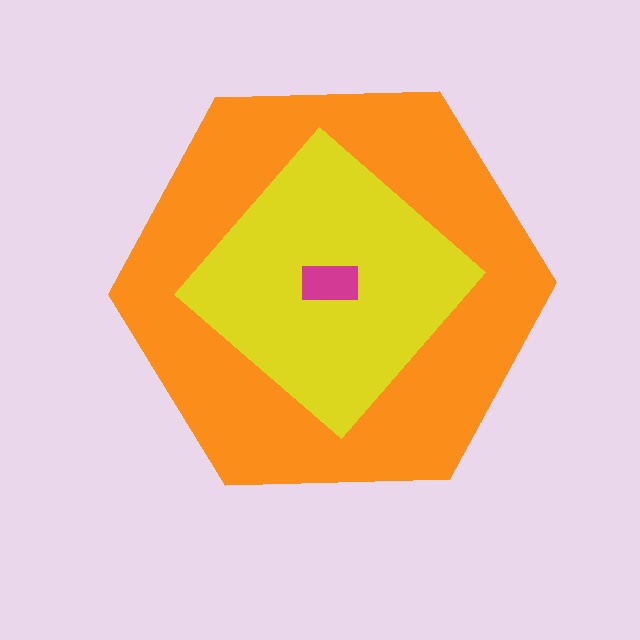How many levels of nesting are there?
3.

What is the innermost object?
The magenta rectangle.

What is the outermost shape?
The orange hexagon.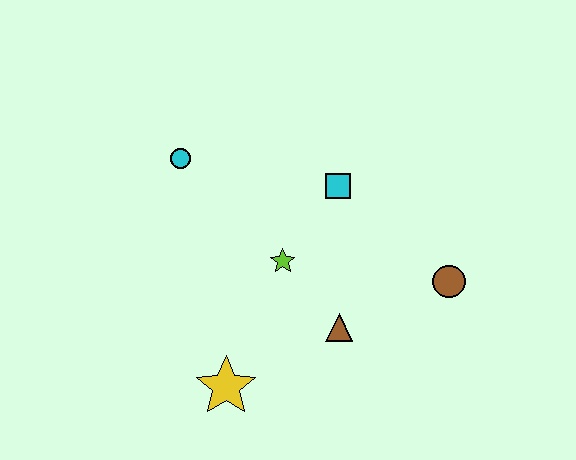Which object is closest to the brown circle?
The brown triangle is closest to the brown circle.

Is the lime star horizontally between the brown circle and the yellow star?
Yes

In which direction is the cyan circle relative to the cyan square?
The cyan circle is to the left of the cyan square.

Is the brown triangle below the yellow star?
No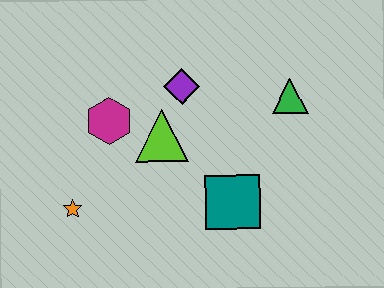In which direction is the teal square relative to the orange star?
The teal square is to the right of the orange star.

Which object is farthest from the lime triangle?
The green triangle is farthest from the lime triangle.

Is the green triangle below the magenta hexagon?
No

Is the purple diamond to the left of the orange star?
No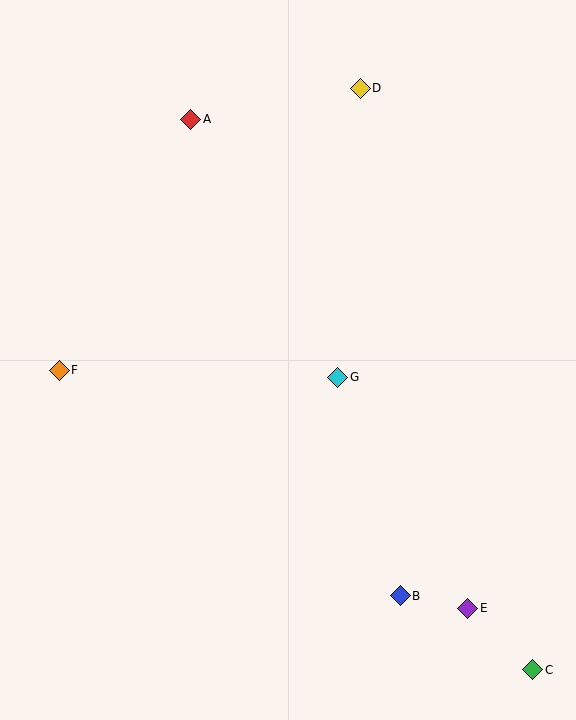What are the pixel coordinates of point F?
Point F is at (59, 370).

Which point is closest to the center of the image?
Point G at (338, 377) is closest to the center.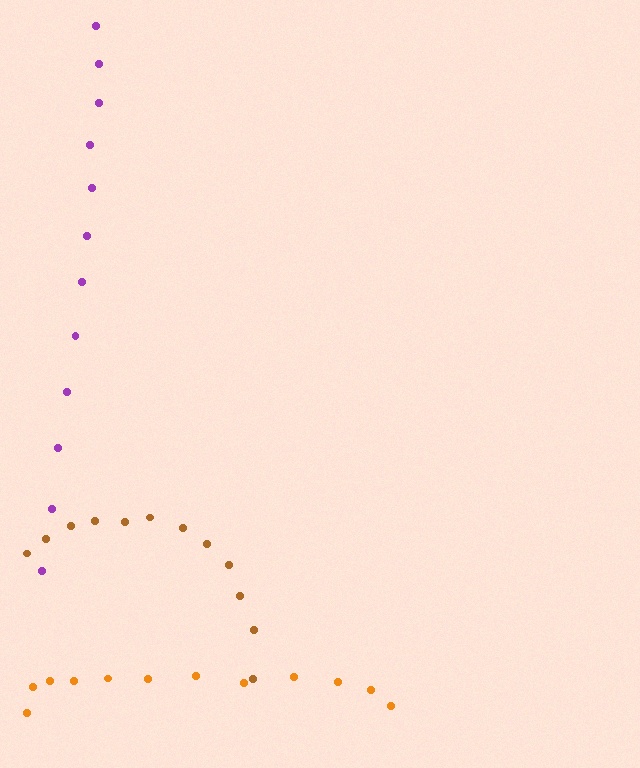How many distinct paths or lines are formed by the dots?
There are 3 distinct paths.